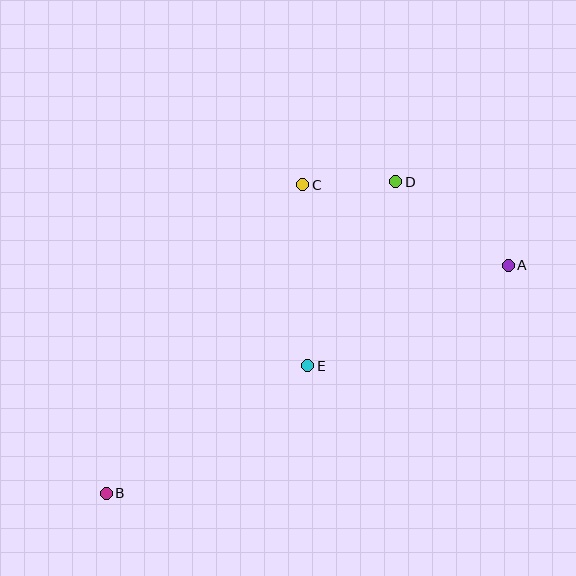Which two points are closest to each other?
Points C and D are closest to each other.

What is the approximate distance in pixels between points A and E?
The distance between A and E is approximately 224 pixels.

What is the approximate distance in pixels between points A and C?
The distance between A and C is approximately 221 pixels.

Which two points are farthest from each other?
Points A and B are farthest from each other.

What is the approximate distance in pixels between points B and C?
The distance between B and C is approximately 365 pixels.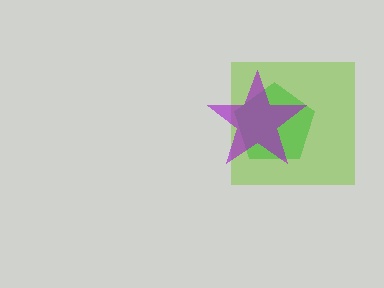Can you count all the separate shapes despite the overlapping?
Yes, there are 3 separate shapes.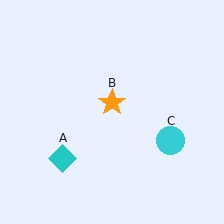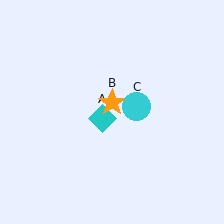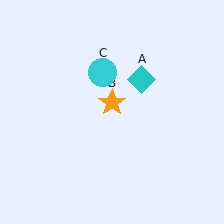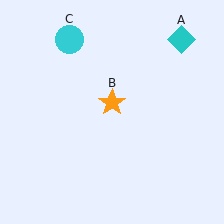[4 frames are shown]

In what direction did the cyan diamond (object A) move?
The cyan diamond (object A) moved up and to the right.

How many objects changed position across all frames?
2 objects changed position: cyan diamond (object A), cyan circle (object C).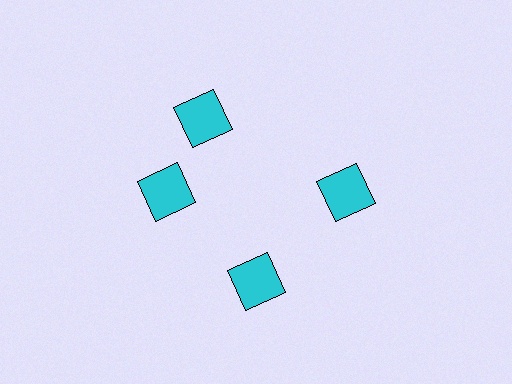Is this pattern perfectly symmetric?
No. The 4 cyan squares are arranged in a ring, but one element near the 12 o'clock position is rotated out of alignment along the ring, breaking the 4-fold rotational symmetry.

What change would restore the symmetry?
The symmetry would be restored by rotating it back into even spacing with its neighbors so that all 4 squares sit at equal angles and equal distance from the center.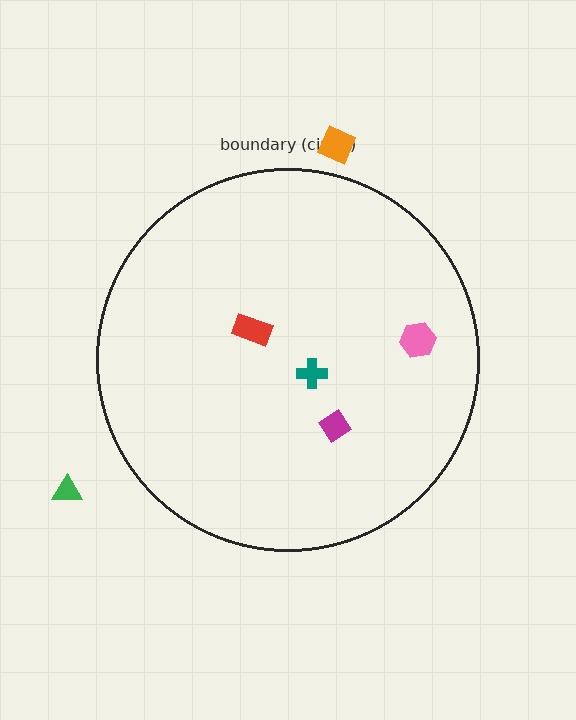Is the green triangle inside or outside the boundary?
Outside.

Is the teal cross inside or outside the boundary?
Inside.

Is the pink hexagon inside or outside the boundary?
Inside.